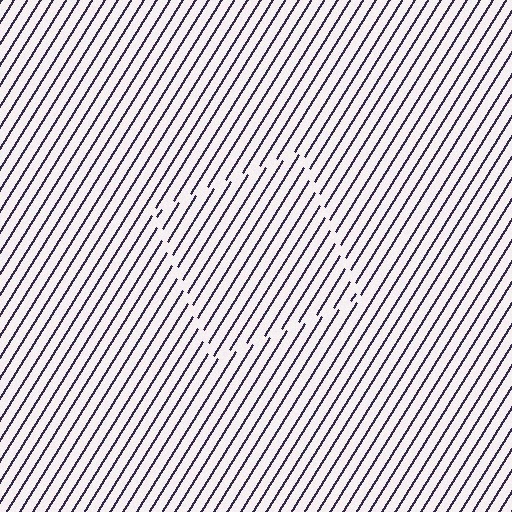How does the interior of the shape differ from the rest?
The interior of the shape contains the same grating, shifted by half a period — the contour is defined by the phase discontinuity where line-ends from the inner and outer gratings abut.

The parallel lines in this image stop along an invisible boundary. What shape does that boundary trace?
An illusory square. The interior of the shape contains the same grating, shifted by half a period — the contour is defined by the phase discontinuity where line-ends from the inner and outer gratings abut.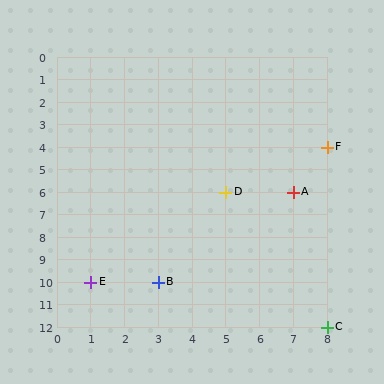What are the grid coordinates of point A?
Point A is at grid coordinates (7, 6).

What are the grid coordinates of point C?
Point C is at grid coordinates (8, 12).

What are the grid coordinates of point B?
Point B is at grid coordinates (3, 10).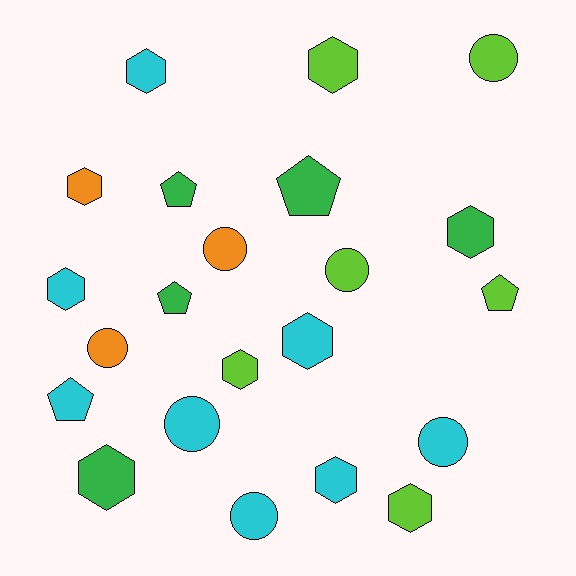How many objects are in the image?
There are 22 objects.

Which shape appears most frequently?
Hexagon, with 10 objects.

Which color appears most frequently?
Cyan, with 8 objects.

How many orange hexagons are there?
There is 1 orange hexagon.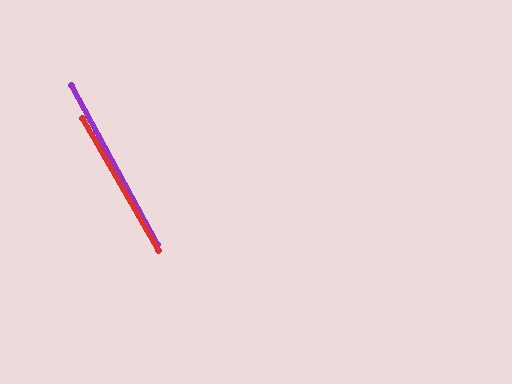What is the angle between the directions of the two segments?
Approximately 2 degrees.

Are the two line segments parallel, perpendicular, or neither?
Parallel — their directions differ by only 1.6°.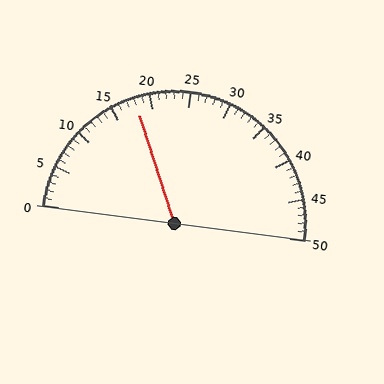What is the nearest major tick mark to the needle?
The nearest major tick mark is 20.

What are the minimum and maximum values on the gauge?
The gauge ranges from 0 to 50.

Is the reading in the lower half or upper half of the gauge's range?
The reading is in the lower half of the range (0 to 50).